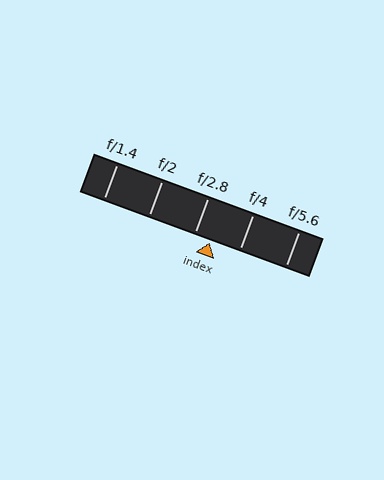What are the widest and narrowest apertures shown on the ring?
The widest aperture shown is f/1.4 and the narrowest is f/5.6.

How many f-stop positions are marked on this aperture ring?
There are 5 f-stop positions marked.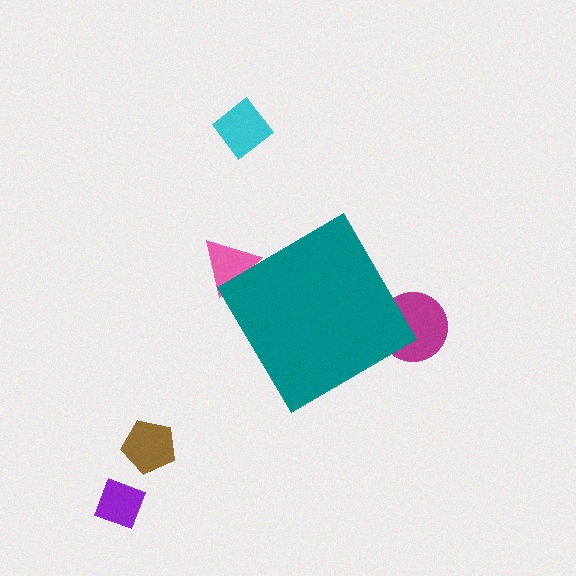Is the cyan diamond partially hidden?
No, the cyan diamond is fully visible.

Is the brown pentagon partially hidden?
No, the brown pentagon is fully visible.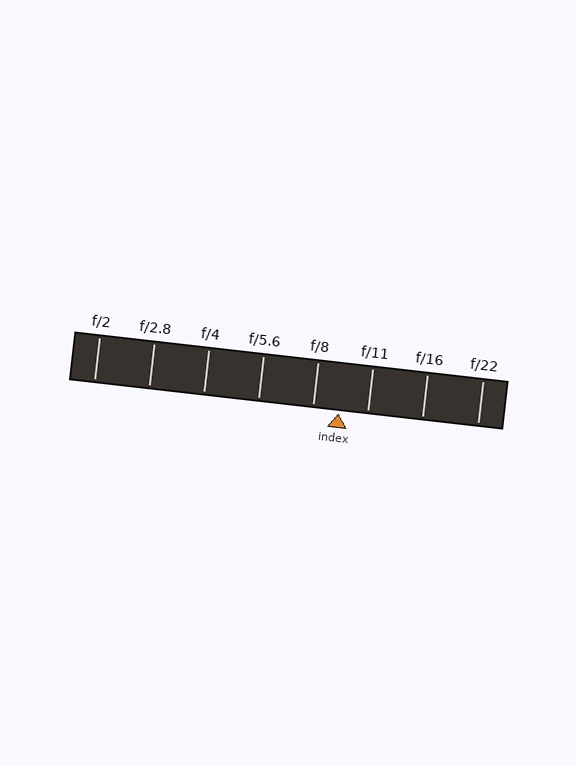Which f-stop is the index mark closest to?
The index mark is closest to f/8.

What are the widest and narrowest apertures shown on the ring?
The widest aperture shown is f/2 and the narrowest is f/22.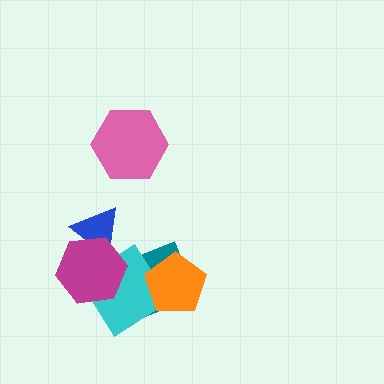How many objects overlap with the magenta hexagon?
3 objects overlap with the magenta hexagon.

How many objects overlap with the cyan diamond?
3 objects overlap with the cyan diamond.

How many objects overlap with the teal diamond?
3 objects overlap with the teal diamond.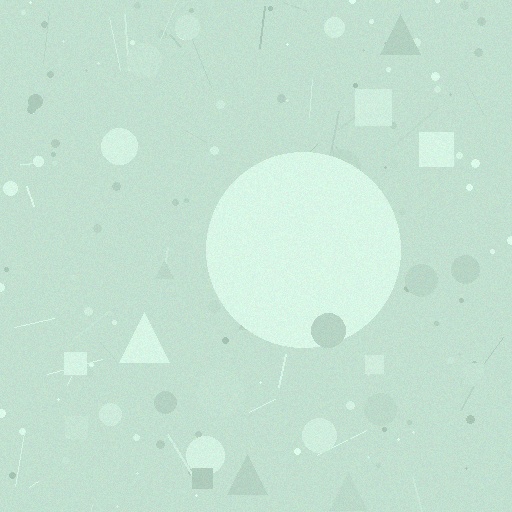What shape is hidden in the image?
A circle is hidden in the image.